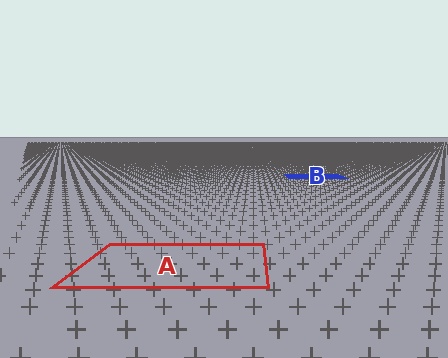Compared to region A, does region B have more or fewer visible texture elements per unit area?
Region B has more texture elements per unit area — they are packed more densely because it is farther away.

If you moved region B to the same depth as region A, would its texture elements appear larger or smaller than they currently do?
They would appear larger. At a closer depth, the same texture elements are projected at a bigger on-screen size.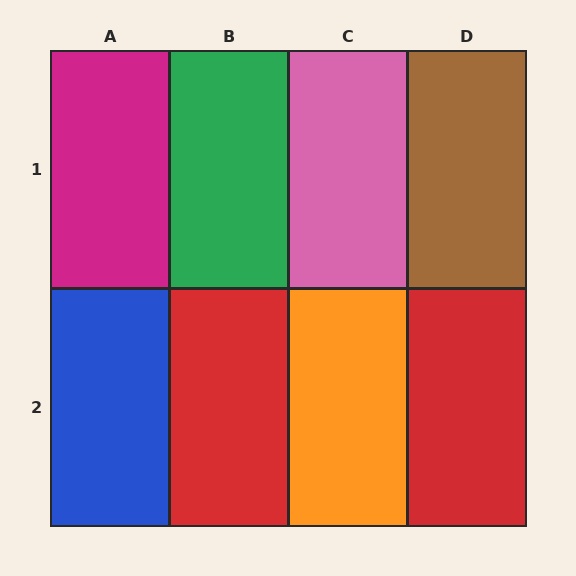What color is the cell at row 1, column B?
Green.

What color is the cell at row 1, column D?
Brown.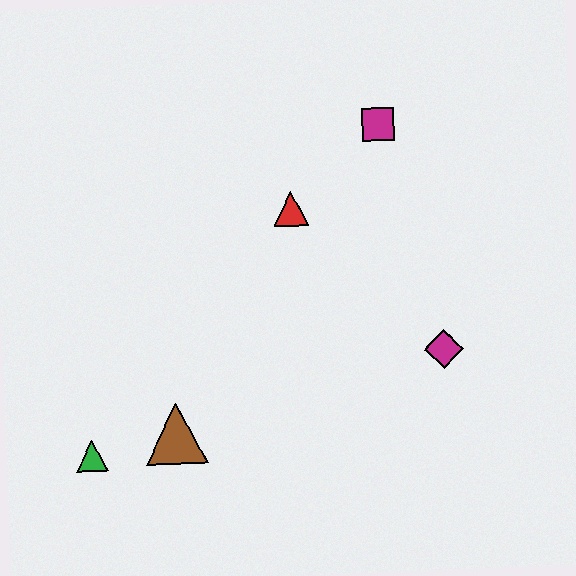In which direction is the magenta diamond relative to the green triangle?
The magenta diamond is to the right of the green triangle.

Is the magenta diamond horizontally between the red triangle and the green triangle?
No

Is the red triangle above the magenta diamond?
Yes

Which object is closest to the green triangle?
The brown triangle is closest to the green triangle.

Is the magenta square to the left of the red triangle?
No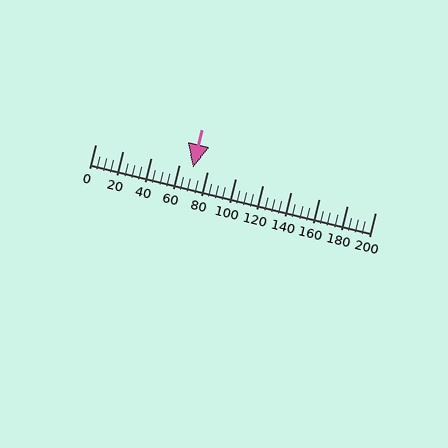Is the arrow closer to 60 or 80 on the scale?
The arrow is closer to 80.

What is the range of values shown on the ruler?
The ruler shows values from 0 to 200.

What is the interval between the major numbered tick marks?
The major tick marks are spaced 20 units apart.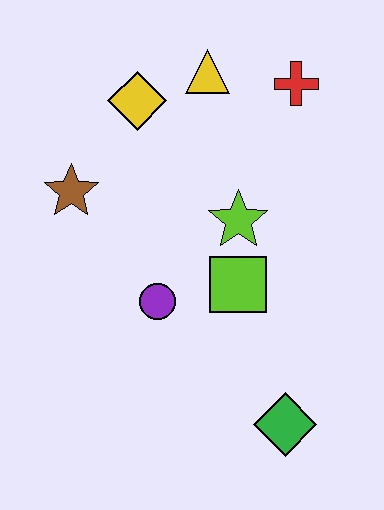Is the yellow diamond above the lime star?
Yes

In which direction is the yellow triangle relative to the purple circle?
The yellow triangle is above the purple circle.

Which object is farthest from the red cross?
The green diamond is farthest from the red cross.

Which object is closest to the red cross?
The yellow triangle is closest to the red cross.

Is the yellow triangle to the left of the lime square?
Yes